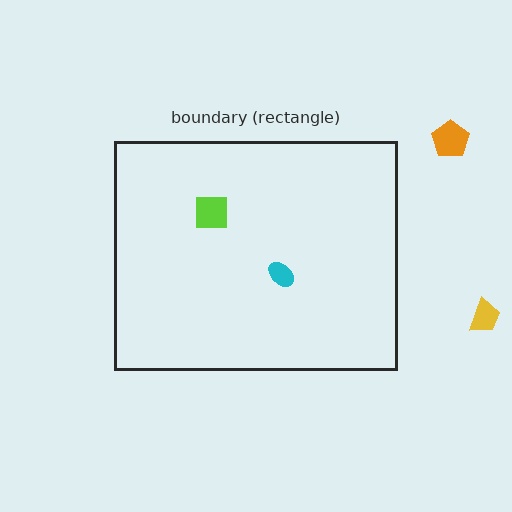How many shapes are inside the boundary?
2 inside, 2 outside.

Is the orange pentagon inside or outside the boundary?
Outside.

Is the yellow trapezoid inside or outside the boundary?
Outside.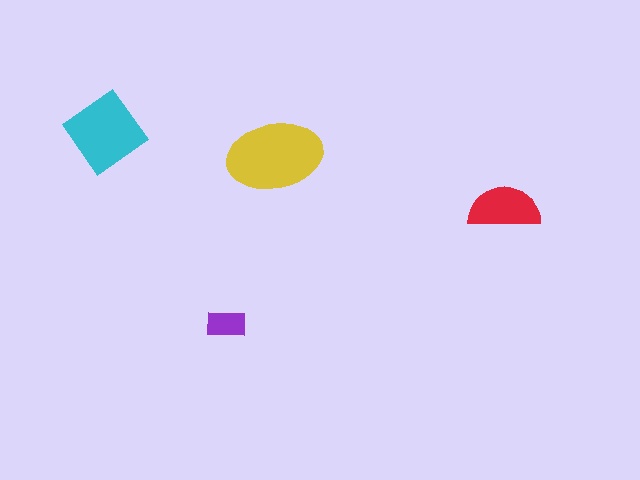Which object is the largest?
The yellow ellipse.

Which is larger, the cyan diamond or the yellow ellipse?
The yellow ellipse.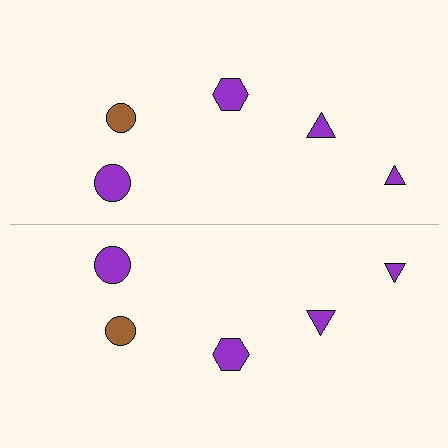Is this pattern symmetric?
Yes, this pattern has bilateral (reflection) symmetry.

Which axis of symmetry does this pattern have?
The pattern has a horizontal axis of symmetry running through the center of the image.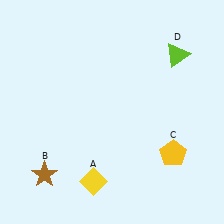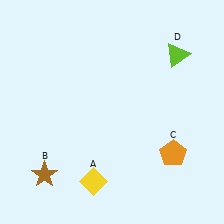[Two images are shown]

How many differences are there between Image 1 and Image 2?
There is 1 difference between the two images.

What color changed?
The pentagon (C) changed from yellow in Image 1 to orange in Image 2.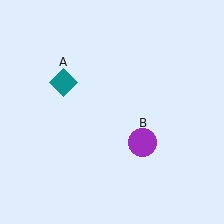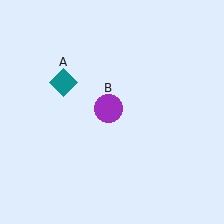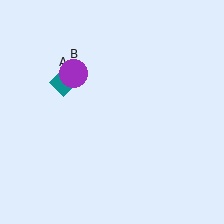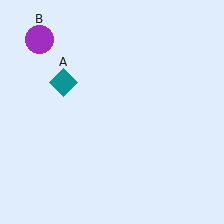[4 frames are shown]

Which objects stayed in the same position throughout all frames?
Teal diamond (object A) remained stationary.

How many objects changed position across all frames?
1 object changed position: purple circle (object B).